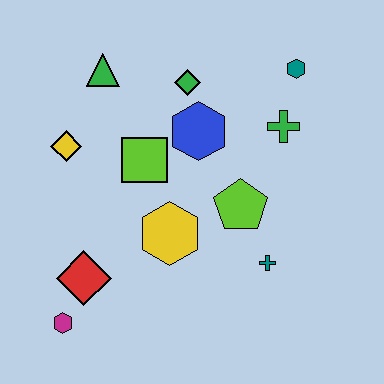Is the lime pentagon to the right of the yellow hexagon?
Yes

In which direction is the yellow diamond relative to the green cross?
The yellow diamond is to the left of the green cross.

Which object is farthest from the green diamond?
The magenta hexagon is farthest from the green diamond.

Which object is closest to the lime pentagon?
The teal cross is closest to the lime pentagon.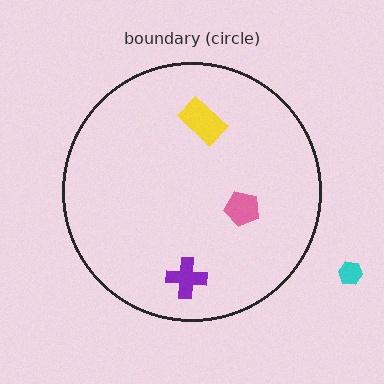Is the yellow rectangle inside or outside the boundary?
Inside.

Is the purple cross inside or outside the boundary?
Inside.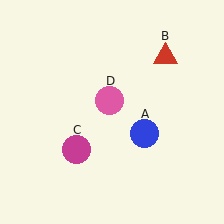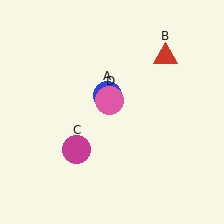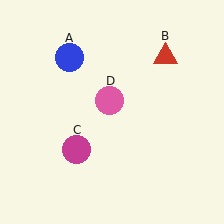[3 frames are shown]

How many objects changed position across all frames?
1 object changed position: blue circle (object A).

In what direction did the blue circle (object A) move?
The blue circle (object A) moved up and to the left.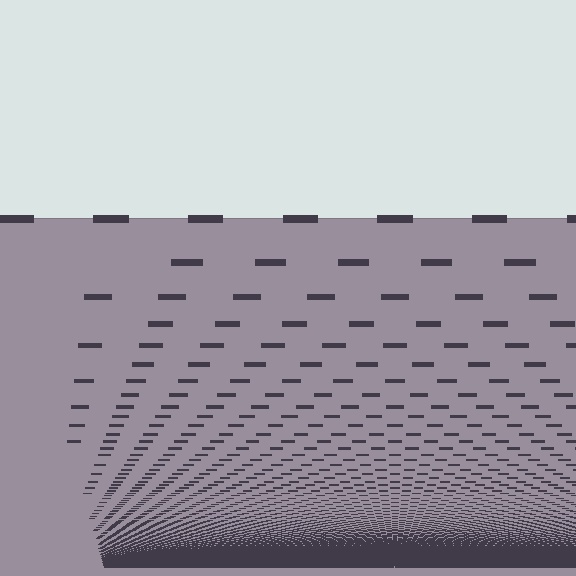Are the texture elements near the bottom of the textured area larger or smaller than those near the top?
Smaller. The gradient is inverted — elements near the bottom are smaller and denser.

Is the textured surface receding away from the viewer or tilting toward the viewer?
The surface appears to tilt toward the viewer. Texture elements get larger and sparser toward the top.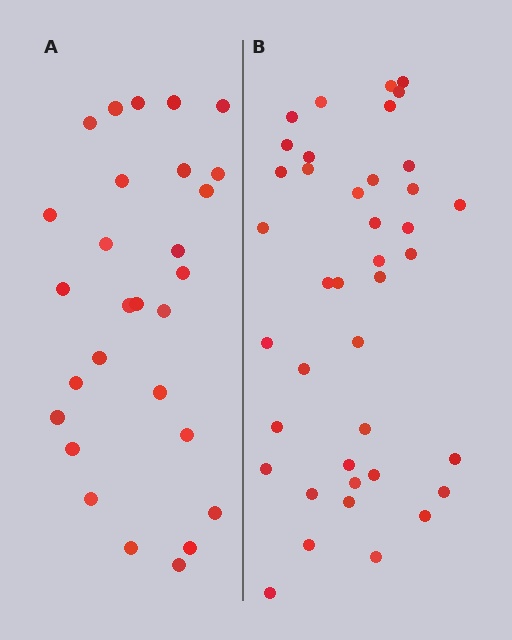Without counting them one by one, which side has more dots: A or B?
Region B (the right region) has more dots.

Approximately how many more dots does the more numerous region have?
Region B has roughly 12 or so more dots than region A.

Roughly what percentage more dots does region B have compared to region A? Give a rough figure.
About 45% more.